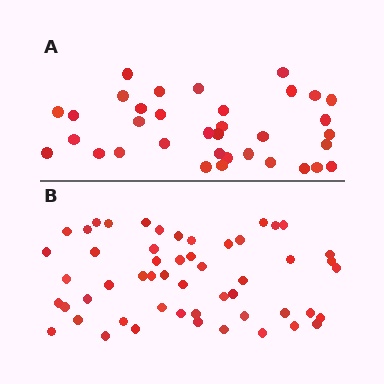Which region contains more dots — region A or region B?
Region B (the bottom region) has more dots.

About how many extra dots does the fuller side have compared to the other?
Region B has approximately 20 more dots than region A.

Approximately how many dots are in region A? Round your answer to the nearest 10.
About 40 dots. (The exact count is 35, which rounds to 40.)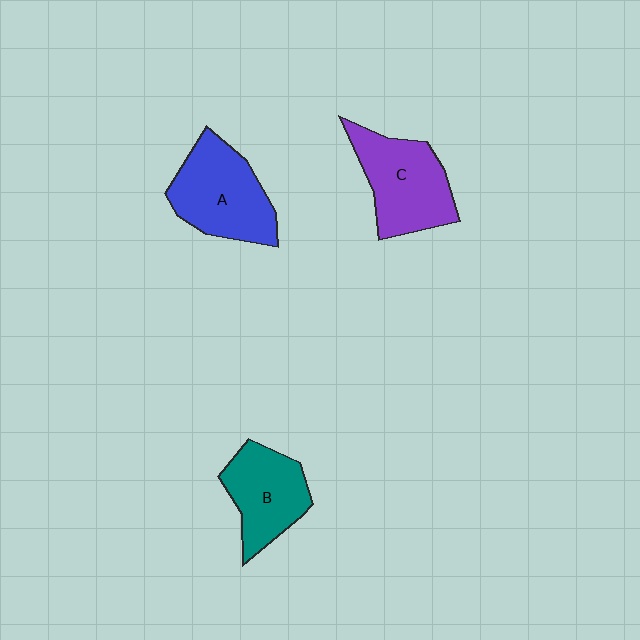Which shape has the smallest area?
Shape B (teal).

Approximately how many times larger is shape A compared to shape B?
Approximately 1.2 times.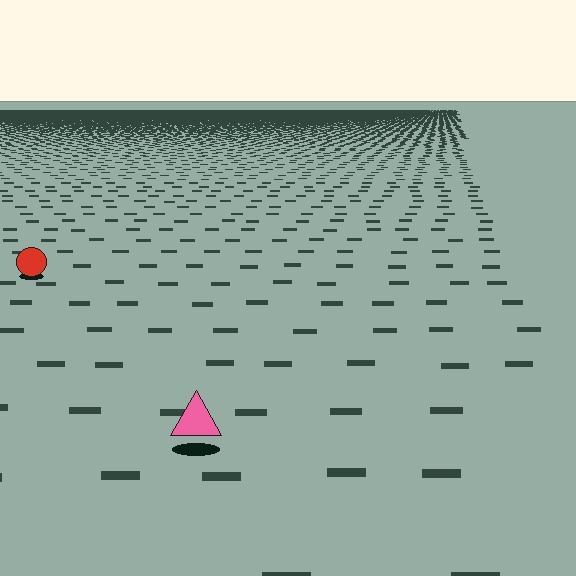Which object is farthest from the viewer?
The red circle is farthest from the viewer. It appears smaller and the ground texture around it is denser.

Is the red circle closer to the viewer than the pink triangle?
No. The pink triangle is closer — you can tell from the texture gradient: the ground texture is coarser near it.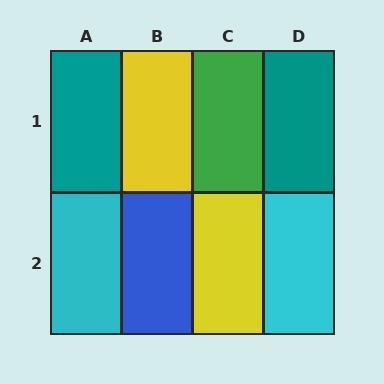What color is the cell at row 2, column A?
Cyan.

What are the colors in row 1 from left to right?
Teal, yellow, green, teal.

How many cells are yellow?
2 cells are yellow.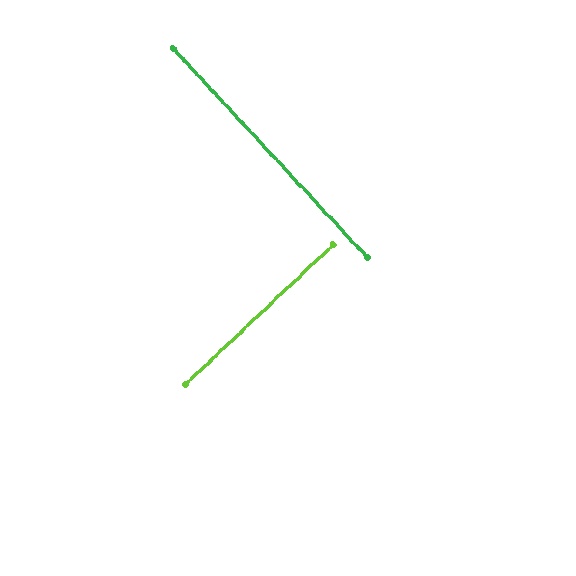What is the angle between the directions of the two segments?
Approximately 90 degrees.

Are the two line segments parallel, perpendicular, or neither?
Perpendicular — they meet at approximately 90°.